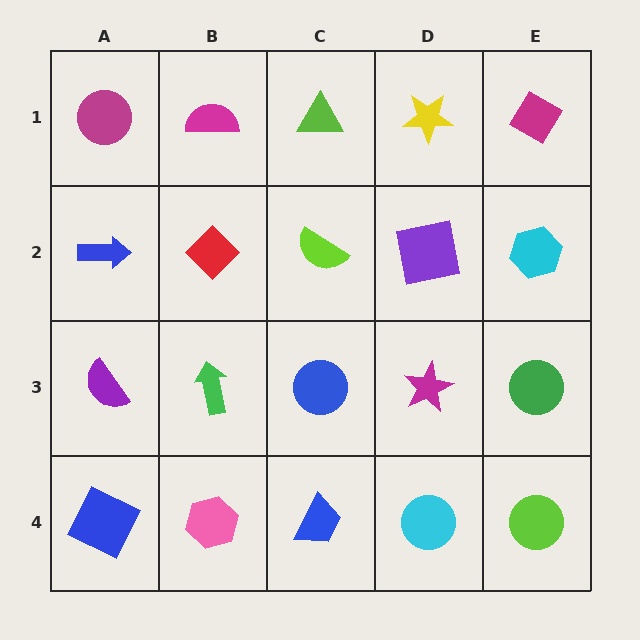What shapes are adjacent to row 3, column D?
A purple square (row 2, column D), a cyan circle (row 4, column D), a blue circle (row 3, column C), a green circle (row 3, column E).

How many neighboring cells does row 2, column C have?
4.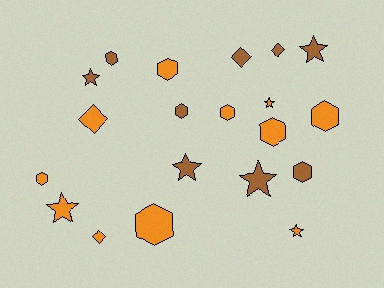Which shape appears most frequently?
Hexagon, with 9 objects.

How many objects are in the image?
There are 20 objects.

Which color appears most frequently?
Orange, with 11 objects.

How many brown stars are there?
There are 4 brown stars.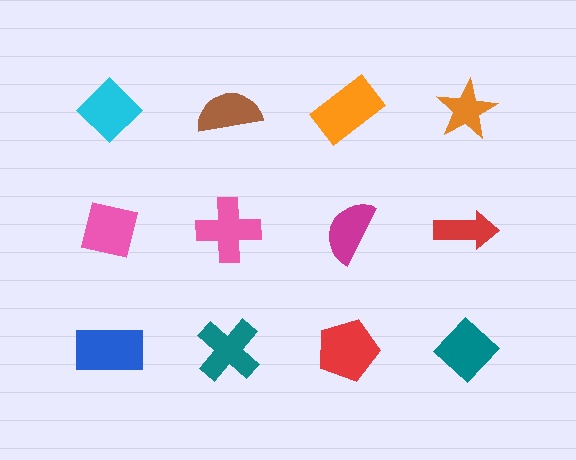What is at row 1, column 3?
An orange rectangle.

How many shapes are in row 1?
4 shapes.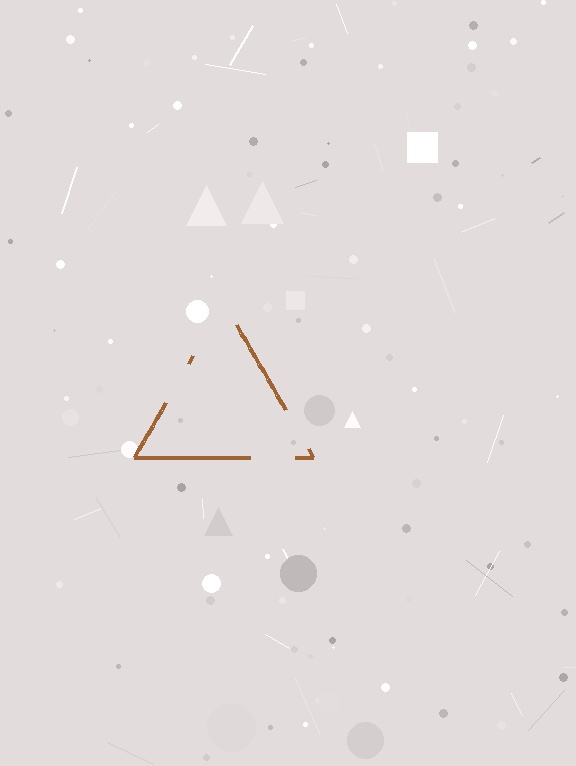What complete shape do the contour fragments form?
The contour fragments form a triangle.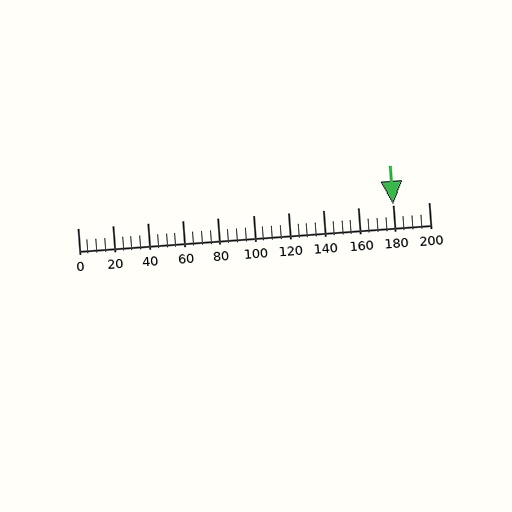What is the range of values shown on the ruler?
The ruler shows values from 0 to 200.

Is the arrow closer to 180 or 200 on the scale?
The arrow is closer to 180.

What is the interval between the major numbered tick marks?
The major tick marks are spaced 20 units apart.